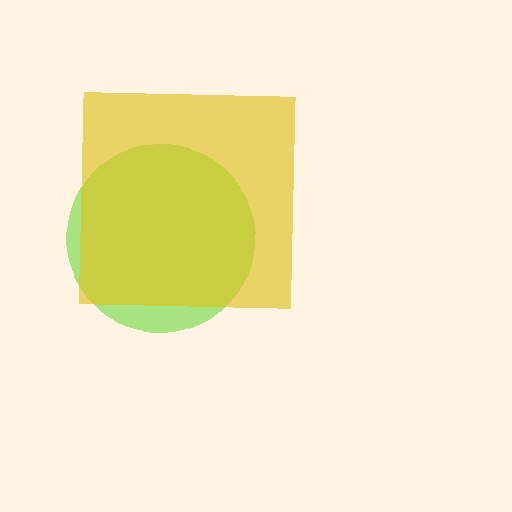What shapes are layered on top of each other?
The layered shapes are: a lime circle, a yellow square.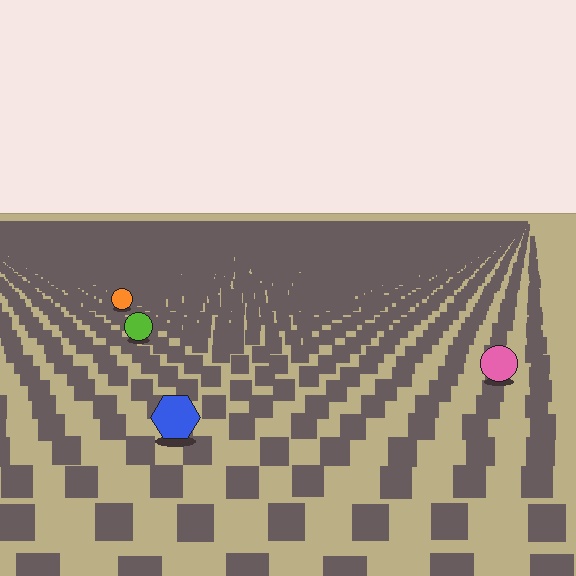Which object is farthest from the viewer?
The orange circle is farthest from the viewer. It appears smaller and the ground texture around it is denser.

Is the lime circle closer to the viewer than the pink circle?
No. The pink circle is closer — you can tell from the texture gradient: the ground texture is coarser near it.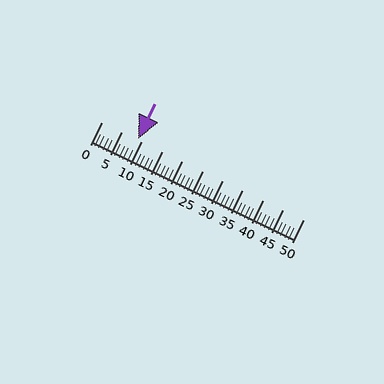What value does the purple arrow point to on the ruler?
The purple arrow points to approximately 9.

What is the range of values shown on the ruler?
The ruler shows values from 0 to 50.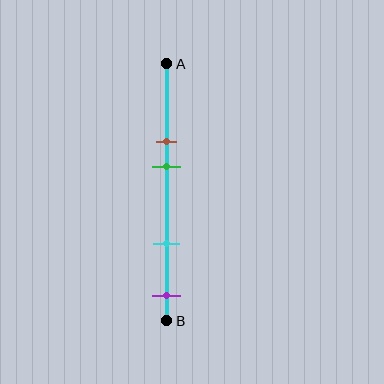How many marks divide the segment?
There are 4 marks dividing the segment.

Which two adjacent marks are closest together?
The brown and green marks are the closest adjacent pair.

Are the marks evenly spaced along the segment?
No, the marks are not evenly spaced.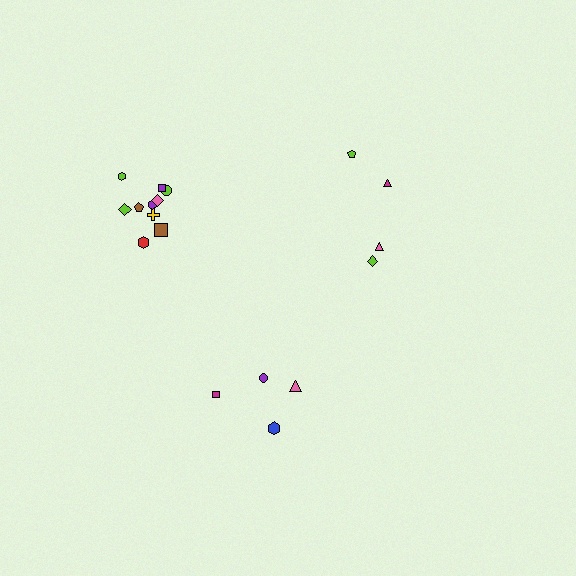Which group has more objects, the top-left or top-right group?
The top-left group.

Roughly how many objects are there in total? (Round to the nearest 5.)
Roughly 20 objects in total.